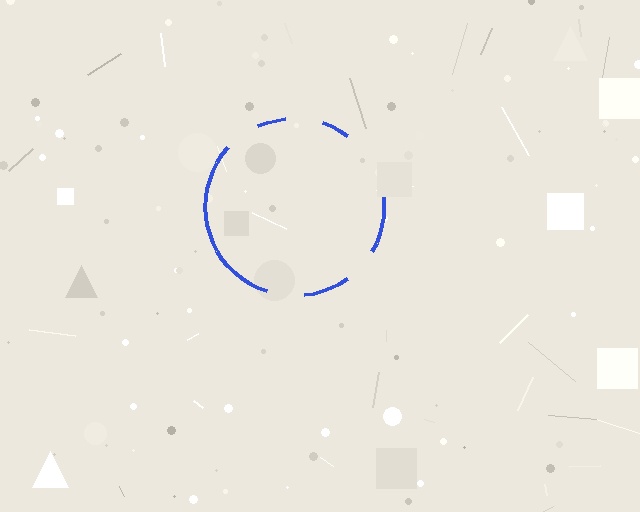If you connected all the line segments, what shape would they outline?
They would outline a circle.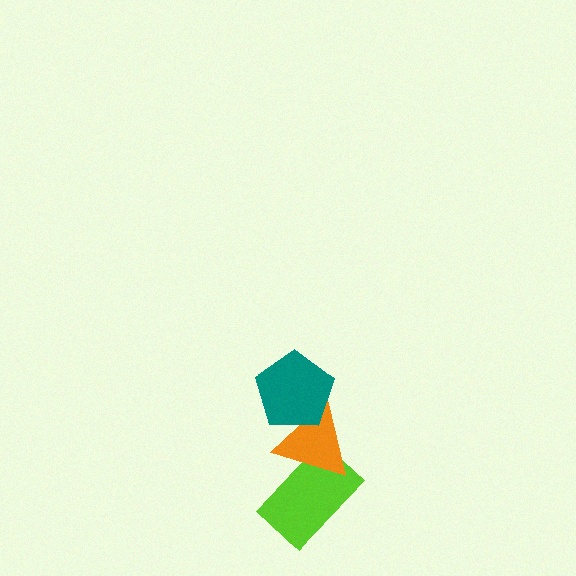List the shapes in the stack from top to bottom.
From top to bottom: the teal pentagon, the orange triangle, the lime rectangle.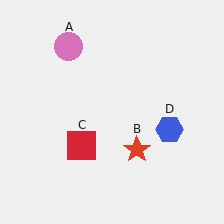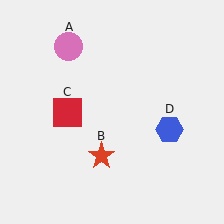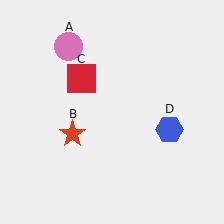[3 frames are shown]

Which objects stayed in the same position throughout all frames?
Pink circle (object A) and blue hexagon (object D) remained stationary.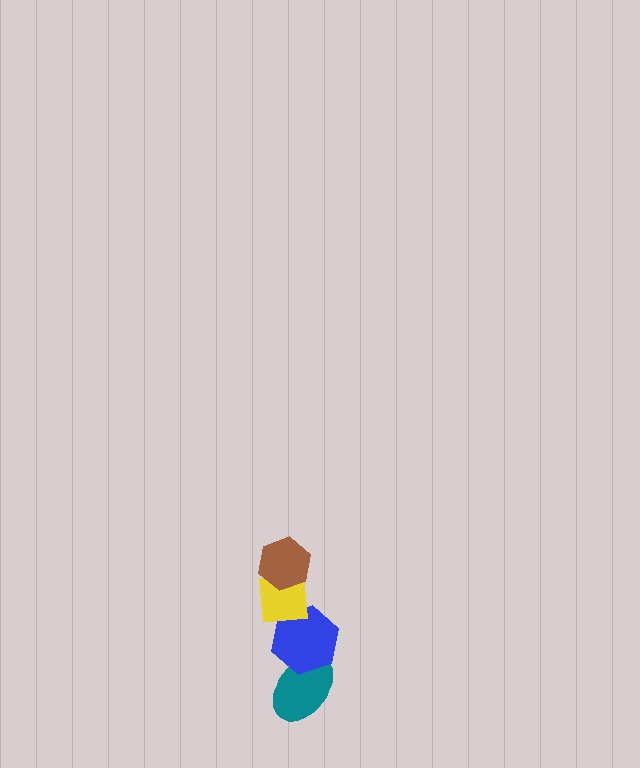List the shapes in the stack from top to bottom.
From top to bottom: the brown hexagon, the yellow square, the blue hexagon, the teal ellipse.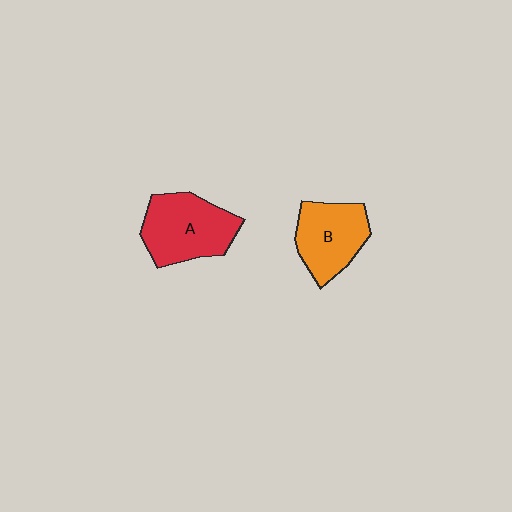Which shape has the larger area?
Shape A (red).